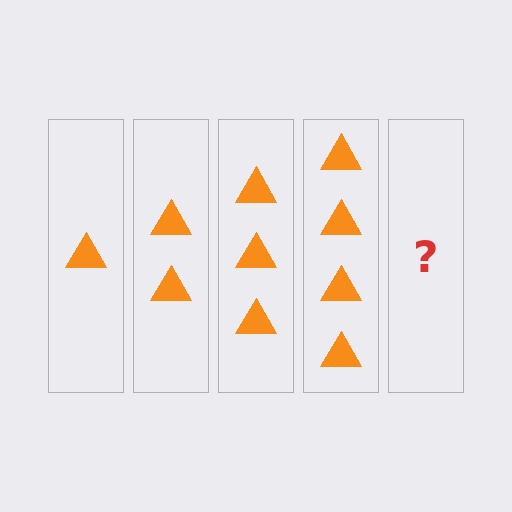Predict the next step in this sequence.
The next step is 5 triangles.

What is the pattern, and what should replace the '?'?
The pattern is that each step adds one more triangle. The '?' should be 5 triangles.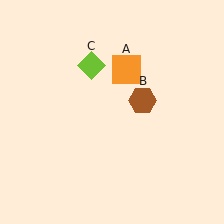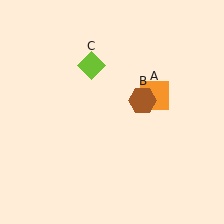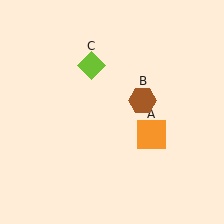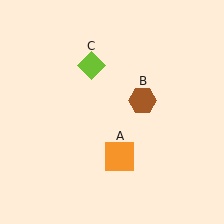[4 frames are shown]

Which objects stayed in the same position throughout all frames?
Brown hexagon (object B) and lime diamond (object C) remained stationary.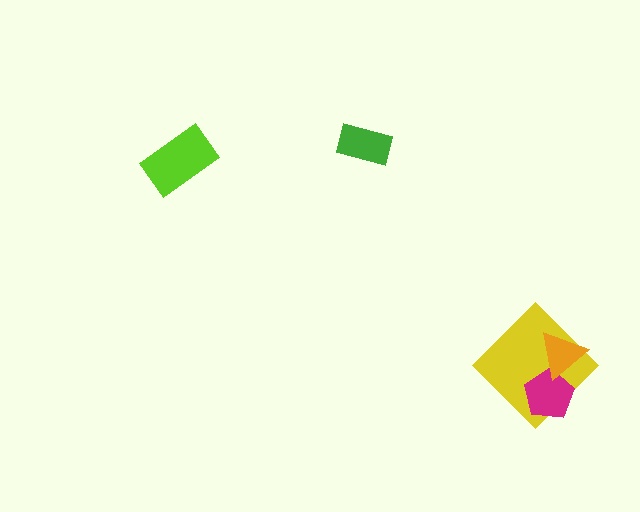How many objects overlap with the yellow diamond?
2 objects overlap with the yellow diamond.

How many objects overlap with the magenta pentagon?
2 objects overlap with the magenta pentagon.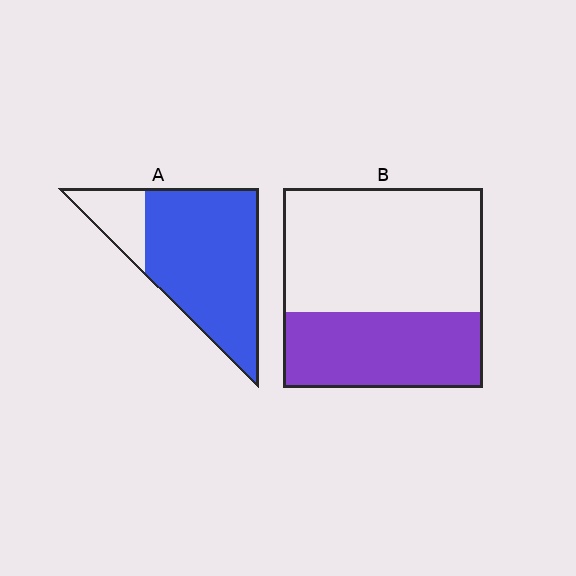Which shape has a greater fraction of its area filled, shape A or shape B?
Shape A.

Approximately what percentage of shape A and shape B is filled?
A is approximately 80% and B is approximately 40%.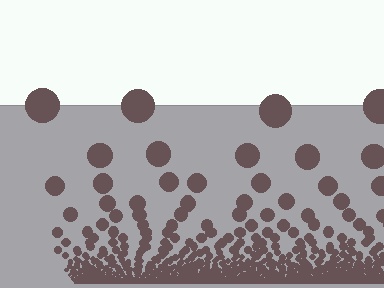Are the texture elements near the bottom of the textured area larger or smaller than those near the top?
Smaller. The gradient is inverted — elements near the bottom are smaller and denser.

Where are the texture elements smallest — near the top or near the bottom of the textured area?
Near the bottom.